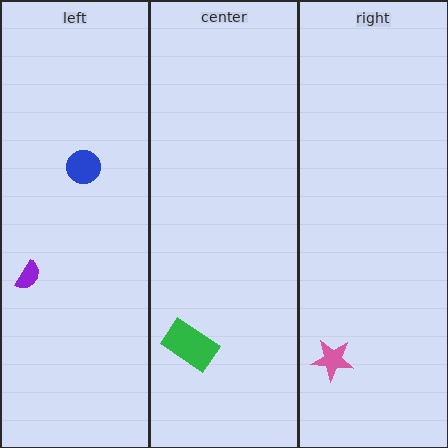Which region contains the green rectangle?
The center region.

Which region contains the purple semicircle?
The left region.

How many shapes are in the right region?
1.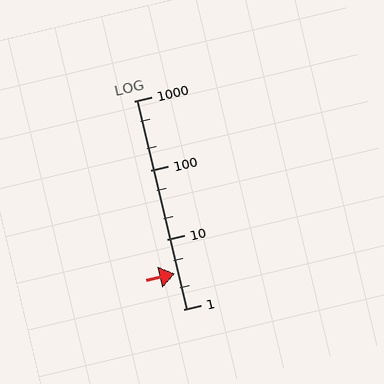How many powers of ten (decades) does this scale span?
The scale spans 3 decades, from 1 to 1000.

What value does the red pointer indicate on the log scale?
The pointer indicates approximately 3.3.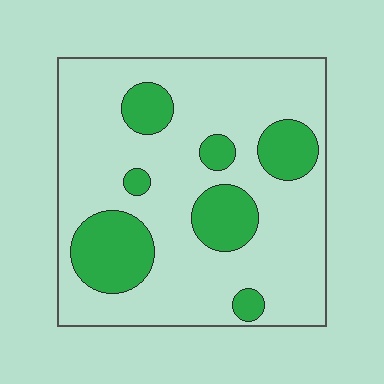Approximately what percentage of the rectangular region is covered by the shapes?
Approximately 25%.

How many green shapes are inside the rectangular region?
7.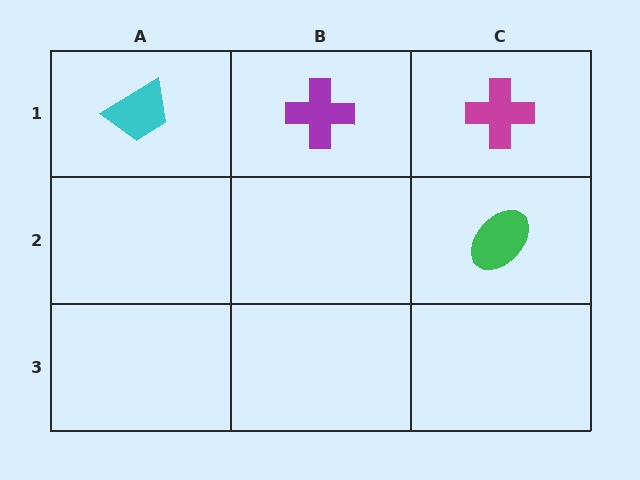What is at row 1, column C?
A magenta cross.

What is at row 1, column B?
A purple cross.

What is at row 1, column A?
A cyan trapezoid.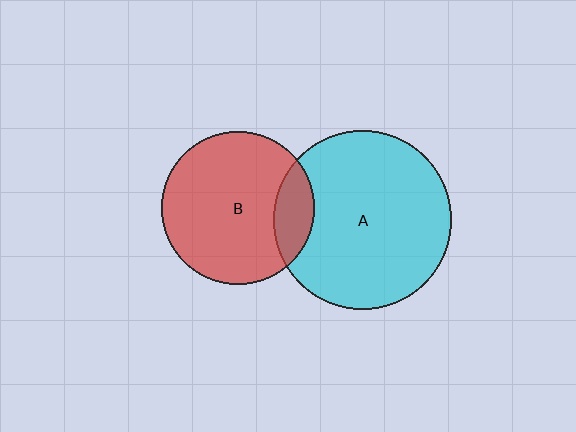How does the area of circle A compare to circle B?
Approximately 1.4 times.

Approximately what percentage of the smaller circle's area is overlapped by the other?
Approximately 15%.